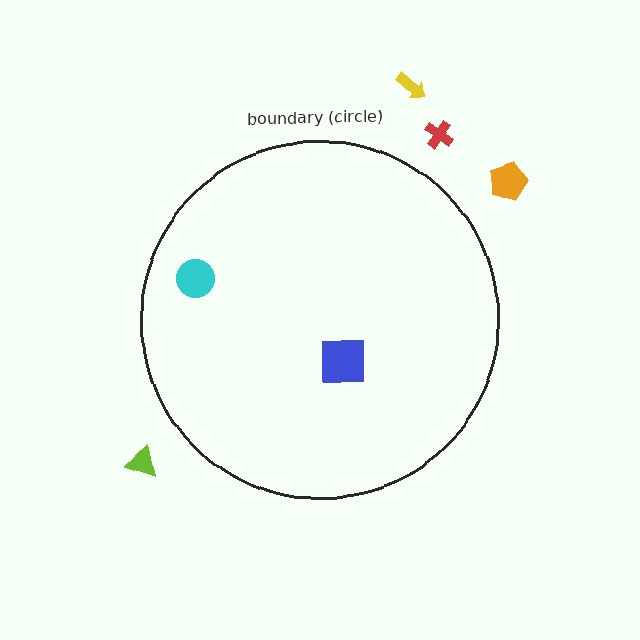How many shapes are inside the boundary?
2 inside, 4 outside.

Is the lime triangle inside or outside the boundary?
Outside.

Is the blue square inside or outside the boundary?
Inside.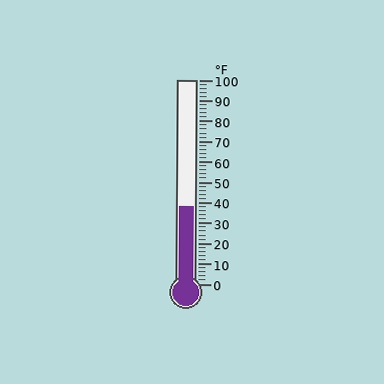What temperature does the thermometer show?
The thermometer shows approximately 38°F.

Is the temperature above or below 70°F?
The temperature is below 70°F.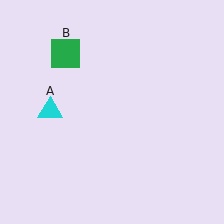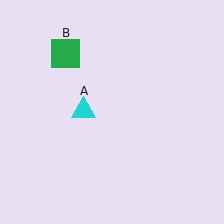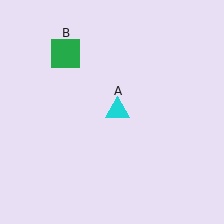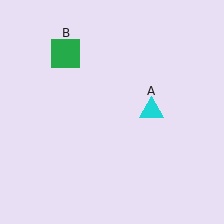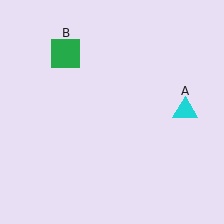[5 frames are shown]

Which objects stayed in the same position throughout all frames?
Green square (object B) remained stationary.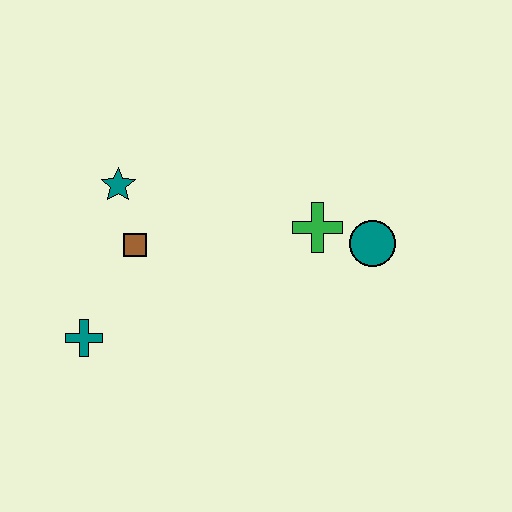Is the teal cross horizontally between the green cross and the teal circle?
No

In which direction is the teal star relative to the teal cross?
The teal star is above the teal cross.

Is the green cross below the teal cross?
No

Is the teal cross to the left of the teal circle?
Yes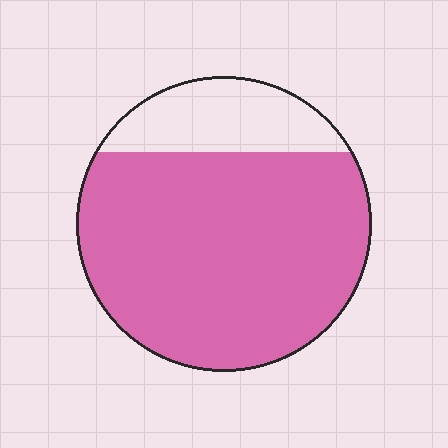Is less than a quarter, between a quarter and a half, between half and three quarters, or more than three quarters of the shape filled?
More than three quarters.